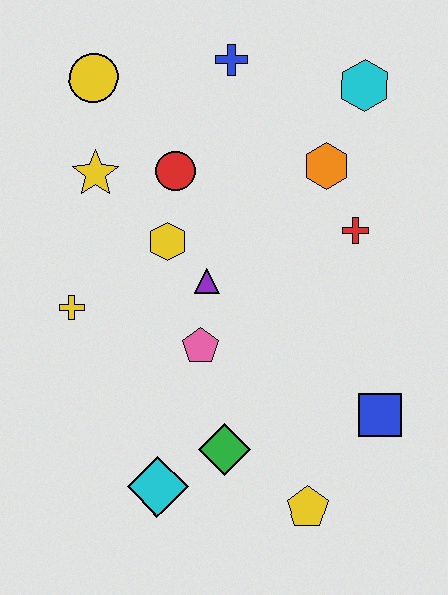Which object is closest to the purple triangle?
The yellow hexagon is closest to the purple triangle.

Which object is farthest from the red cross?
The cyan diamond is farthest from the red cross.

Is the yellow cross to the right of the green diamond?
No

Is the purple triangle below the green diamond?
No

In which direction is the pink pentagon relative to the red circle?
The pink pentagon is below the red circle.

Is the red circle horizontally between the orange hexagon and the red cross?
No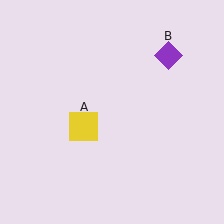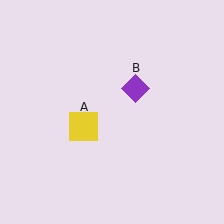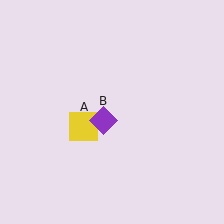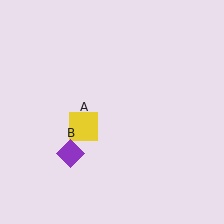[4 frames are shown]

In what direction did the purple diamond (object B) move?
The purple diamond (object B) moved down and to the left.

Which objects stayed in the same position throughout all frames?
Yellow square (object A) remained stationary.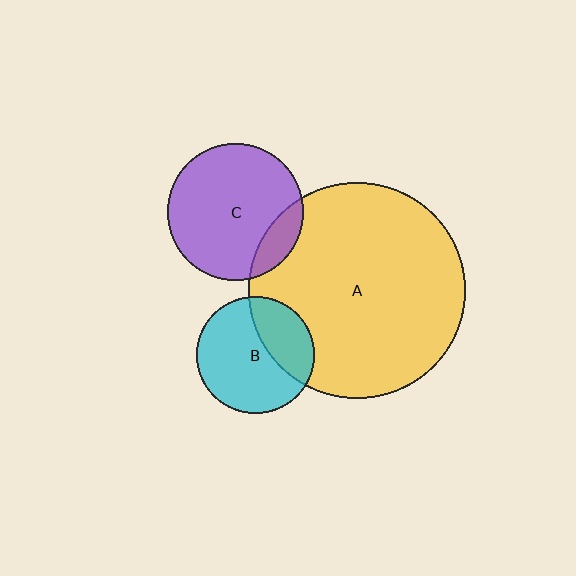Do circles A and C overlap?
Yes.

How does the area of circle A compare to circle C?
Approximately 2.5 times.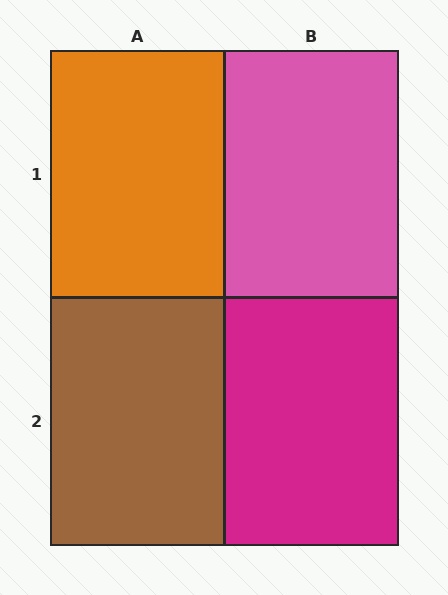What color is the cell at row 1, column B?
Pink.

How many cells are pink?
1 cell is pink.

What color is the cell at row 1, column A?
Orange.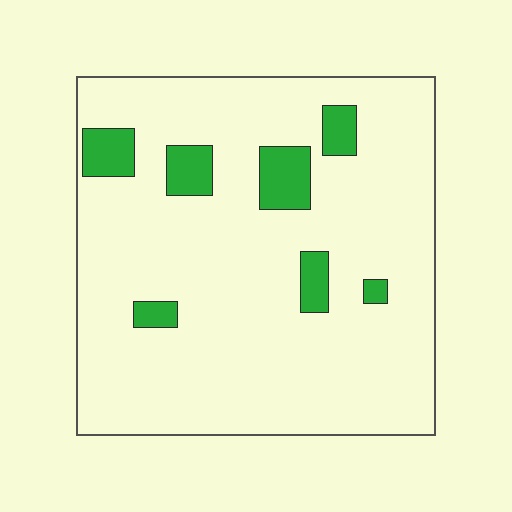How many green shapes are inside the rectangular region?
7.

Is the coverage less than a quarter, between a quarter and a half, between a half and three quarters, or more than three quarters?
Less than a quarter.